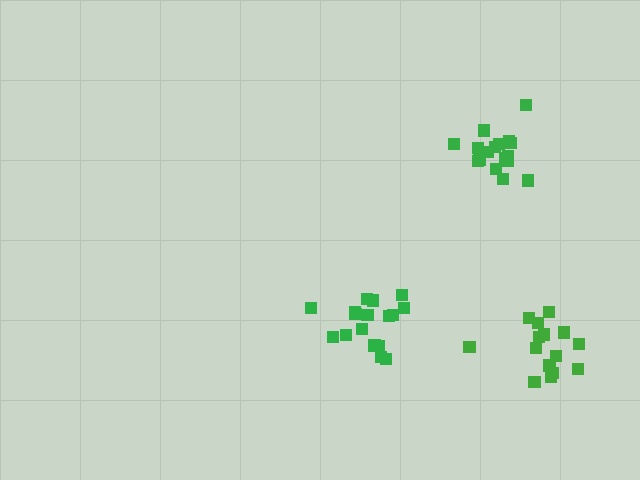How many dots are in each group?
Group 1: 17 dots, Group 2: 17 dots, Group 3: 15 dots (49 total).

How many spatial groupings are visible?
There are 3 spatial groupings.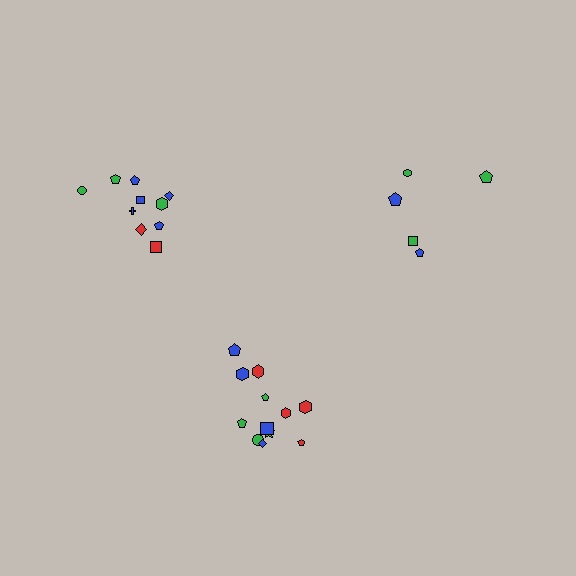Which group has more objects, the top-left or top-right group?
The top-left group.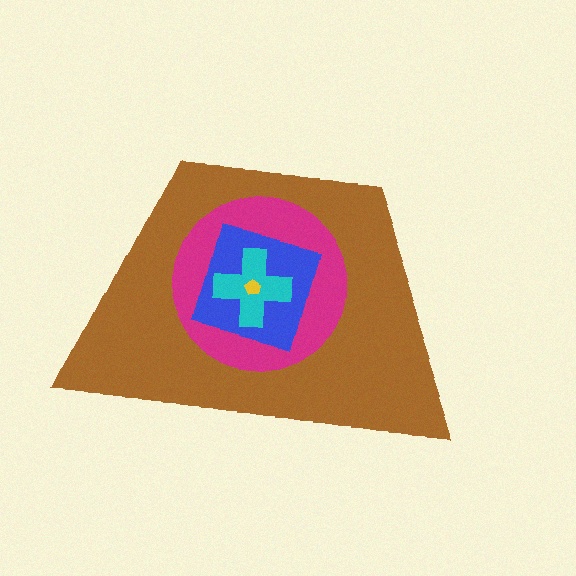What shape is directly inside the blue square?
The cyan cross.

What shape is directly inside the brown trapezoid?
The magenta circle.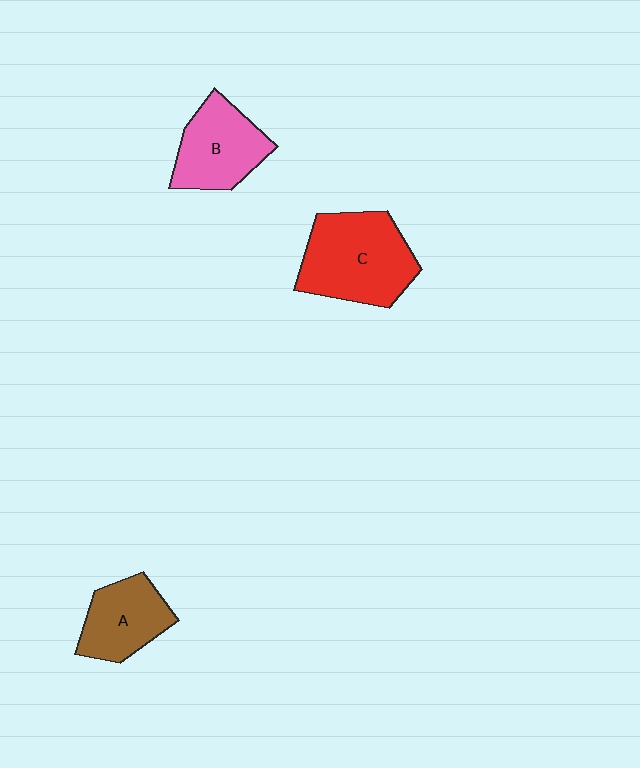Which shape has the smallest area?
Shape A (brown).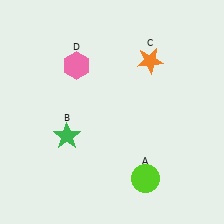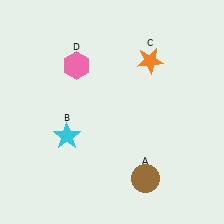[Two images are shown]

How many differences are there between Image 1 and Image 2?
There are 2 differences between the two images.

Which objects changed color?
A changed from lime to brown. B changed from green to cyan.